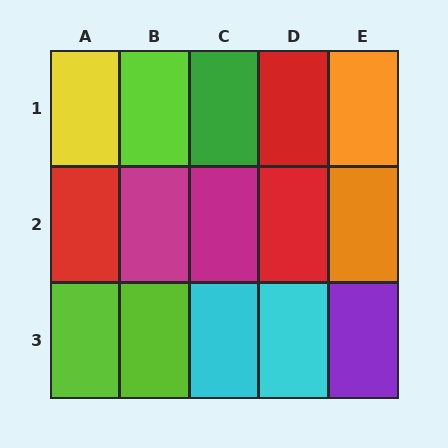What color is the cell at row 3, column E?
Purple.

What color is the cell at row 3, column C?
Cyan.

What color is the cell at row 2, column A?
Red.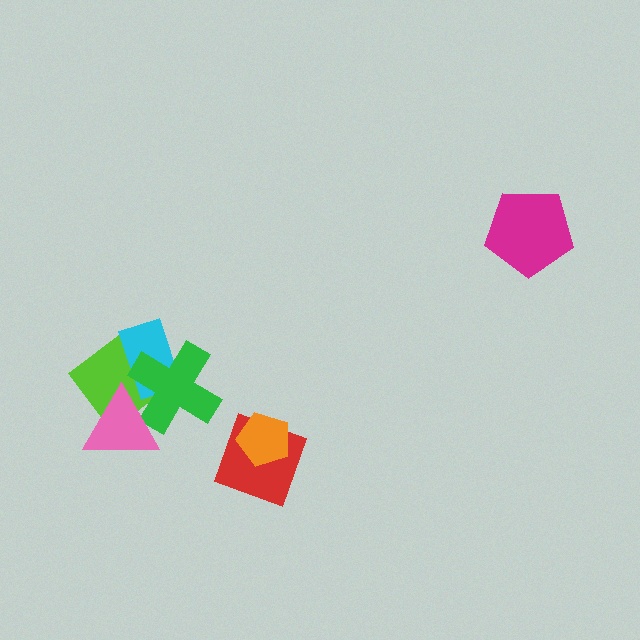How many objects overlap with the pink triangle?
2 objects overlap with the pink triangle.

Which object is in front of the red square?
The orange pentagon is in front of the red square.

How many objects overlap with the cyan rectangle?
2 objects overlap with the cyan rectangle.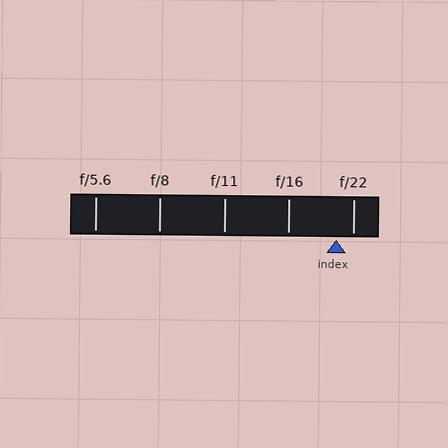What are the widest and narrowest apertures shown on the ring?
The widest aperture shown is f/5.6 and the narrowest is f/22.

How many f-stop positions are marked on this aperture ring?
There are 5 f-stop positions marked.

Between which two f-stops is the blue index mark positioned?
The index mark is between f/16 and f/22.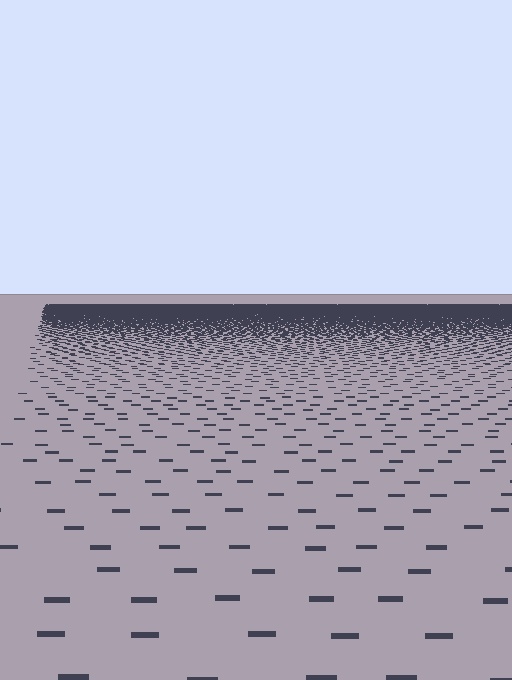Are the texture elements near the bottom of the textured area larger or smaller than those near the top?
Larger. Near the bottom, elements are closer to the viewer and appear at a bigger on-screen size.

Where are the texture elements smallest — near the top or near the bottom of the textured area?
Near the top.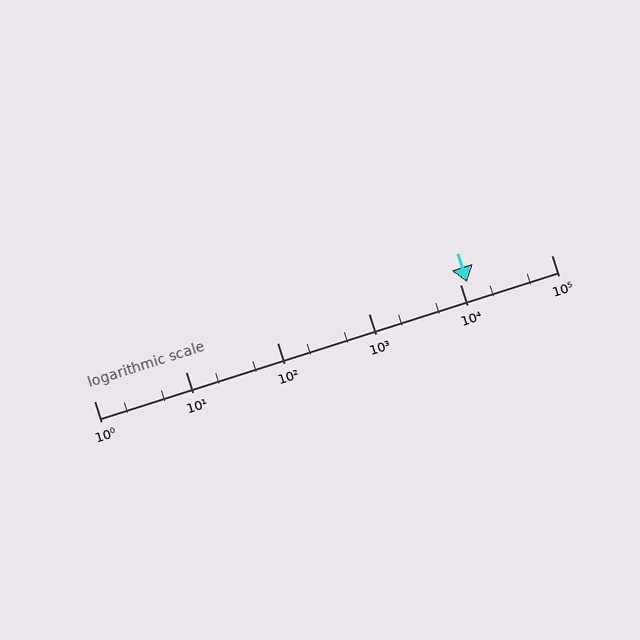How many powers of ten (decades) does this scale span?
The scale spans 5 decades, from 1 to 100000.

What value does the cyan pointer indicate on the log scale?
The pointer indicates approximately 12000.